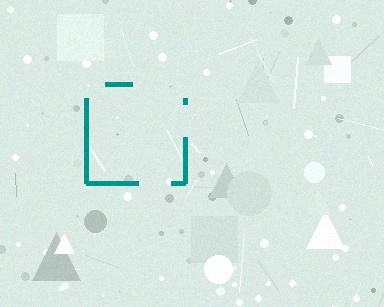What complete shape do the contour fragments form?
The contour fragments form a square.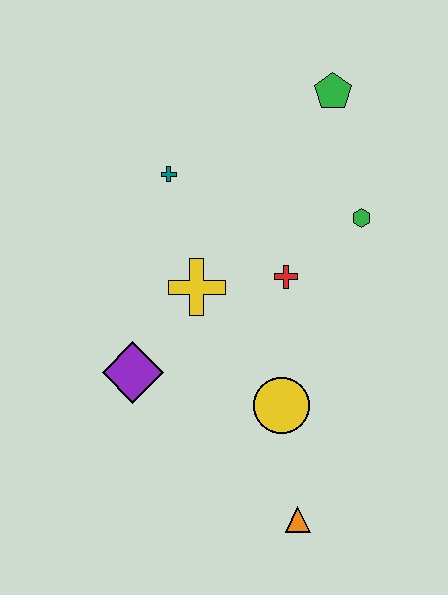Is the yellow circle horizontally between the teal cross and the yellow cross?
No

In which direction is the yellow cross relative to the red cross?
The yellow cross is to the left of the red cross.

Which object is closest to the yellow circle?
The orange triangle is closest to the yellow circle.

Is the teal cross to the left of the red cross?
Yes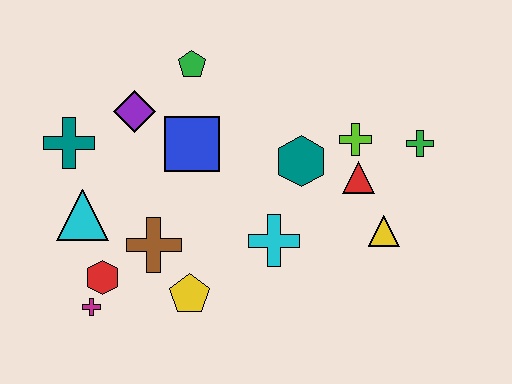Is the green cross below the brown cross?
No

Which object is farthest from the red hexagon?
The green cross is farthest from the red hexagon.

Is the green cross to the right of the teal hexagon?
Yes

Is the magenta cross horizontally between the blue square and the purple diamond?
No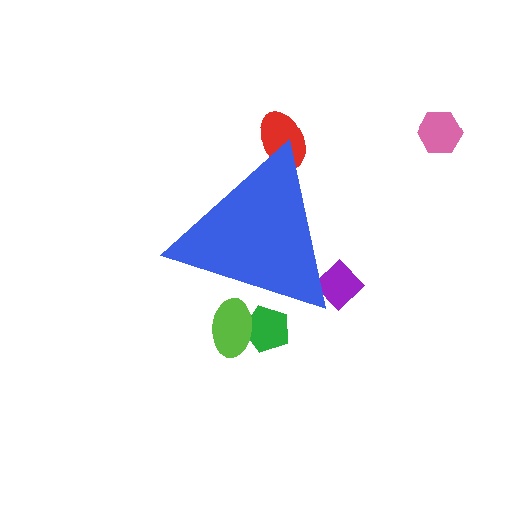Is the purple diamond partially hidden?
Yes, the purple diamond is partially hidden behind the blue triangle.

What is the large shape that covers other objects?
A blue triangle.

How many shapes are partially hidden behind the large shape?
4 shapes are partially hidden.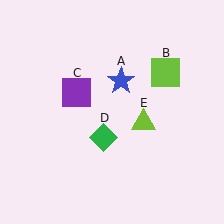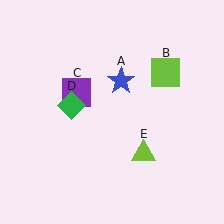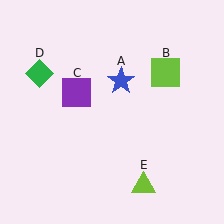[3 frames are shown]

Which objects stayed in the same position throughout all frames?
Blue star (object A) and lime square (object B) and purple square (object C) remained stationary.